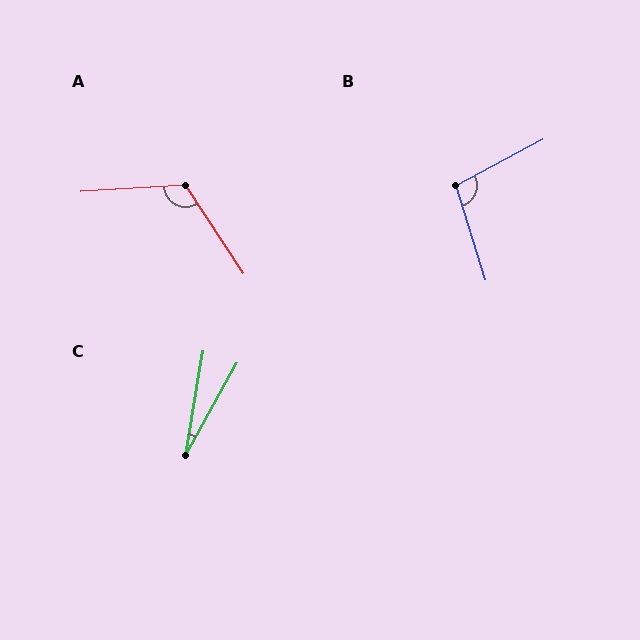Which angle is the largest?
A, at approximately 120 degrees.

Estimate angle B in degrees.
Approximately 100 degrees.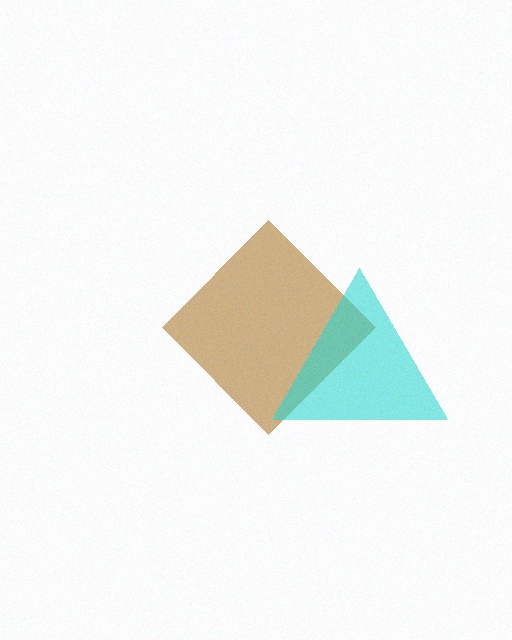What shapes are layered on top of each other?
The layered shapes are: a brown diamond, a cyan triangle.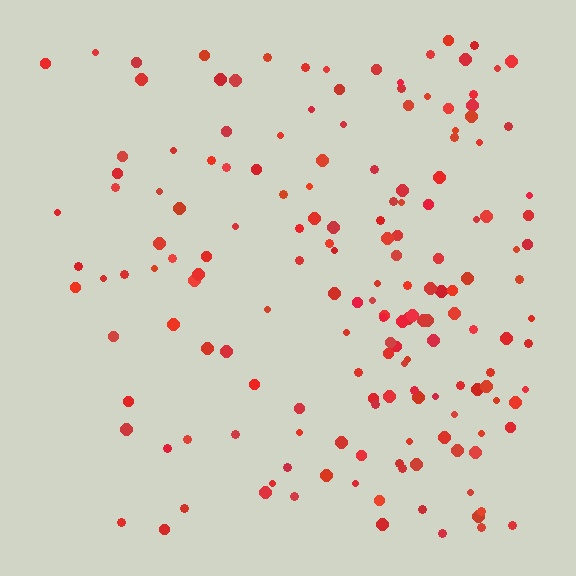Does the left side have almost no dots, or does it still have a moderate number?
Still a moderate number, just noticeably fewer than the right.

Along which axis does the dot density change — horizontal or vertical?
Horizontal.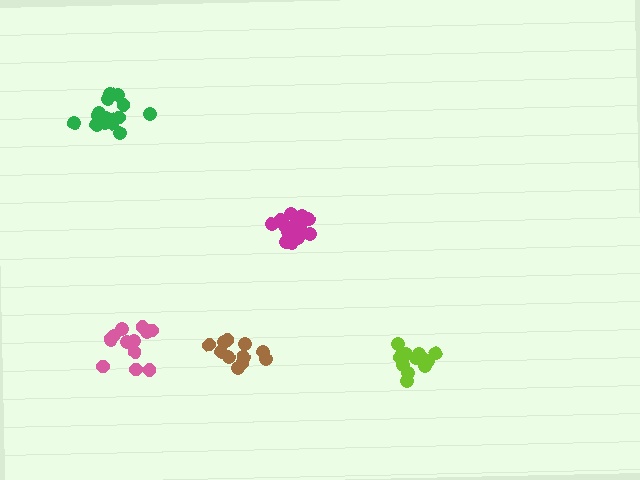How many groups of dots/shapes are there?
There are 5 groups.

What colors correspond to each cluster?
The clusters are colored: brown, green, magenta, lime, pink.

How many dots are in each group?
Group 1: 11 dots, Group 2: 16 dots, Group 3: 14 dots, Group 4: 11 dots, Group 5: 13 dots (65 total).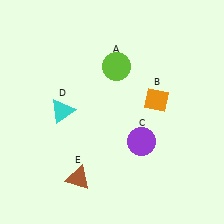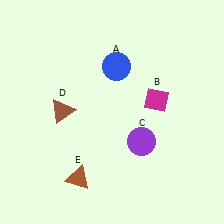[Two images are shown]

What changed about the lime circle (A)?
In Image 1, A is lime. In Image 2, it changed to blue.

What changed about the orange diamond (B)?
In Image 1, B is orange. In Image 2, it changed to magenta.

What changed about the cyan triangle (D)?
In Image 1, D is cyan. In Image 2, it changed to brown.